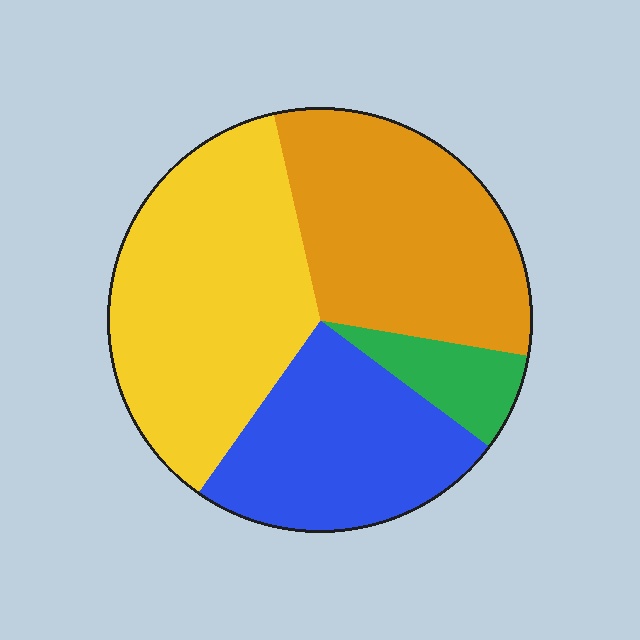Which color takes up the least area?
Green, at roughly 5%.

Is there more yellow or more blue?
Yellow.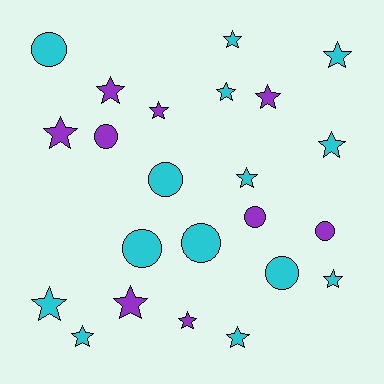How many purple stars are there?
There are 6 purple stars.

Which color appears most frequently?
Cyan, with 14 objects.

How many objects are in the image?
There are 23 objects.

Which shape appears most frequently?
Star, with 15 objects.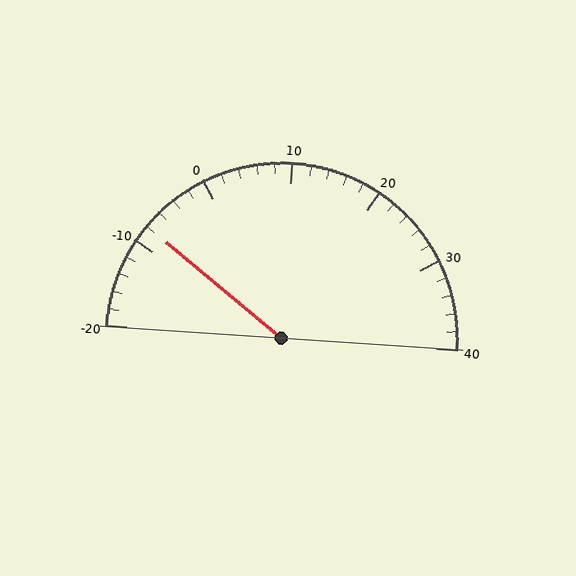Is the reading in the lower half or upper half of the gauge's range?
The reading is in the lower half of the range (-20 to 40).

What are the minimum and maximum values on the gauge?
The gauge ranges from -20 to 40.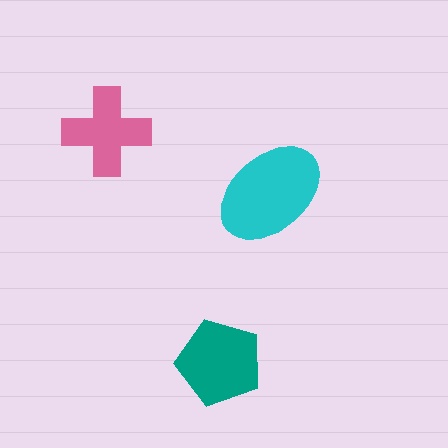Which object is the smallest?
The pink cross.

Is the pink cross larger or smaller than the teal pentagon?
Smaller.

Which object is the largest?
The cyan ellipse.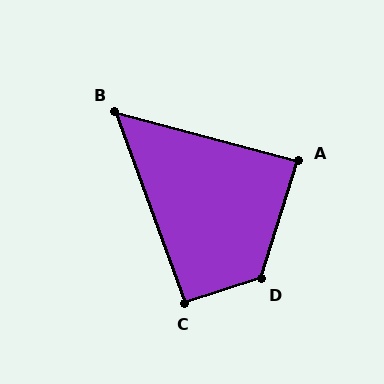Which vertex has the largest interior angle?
D, at approximately 125 degrees.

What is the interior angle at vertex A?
Approximately 87 degrees (approximately right).